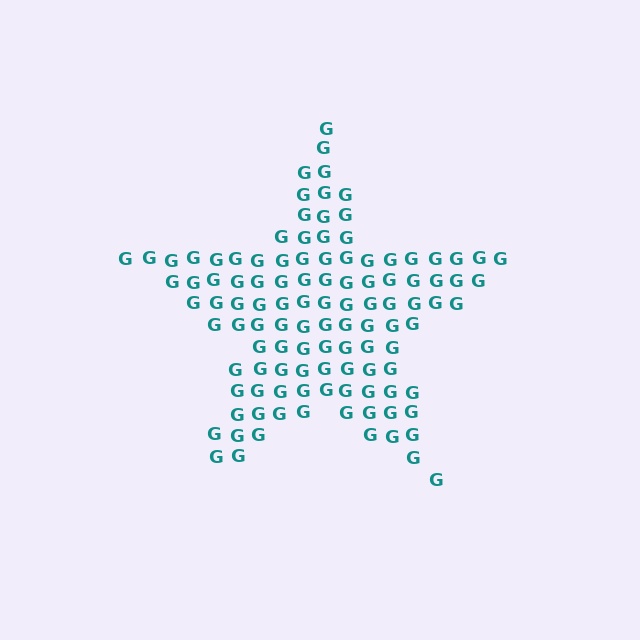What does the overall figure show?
The overall figure shows a star.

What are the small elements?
The small elements are letter G's.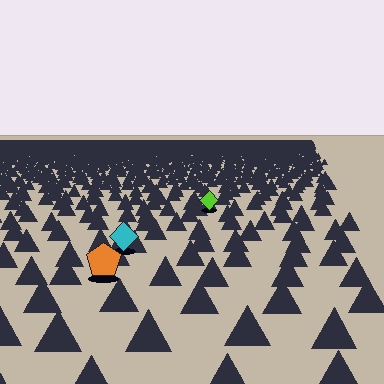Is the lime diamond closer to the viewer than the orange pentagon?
No. The orange pentagon is closer — you can tell from the texture gradient: the ground texture is coarser near it.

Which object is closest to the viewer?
The orange pentagon is closest. The texture marks near it are larger and more spread out.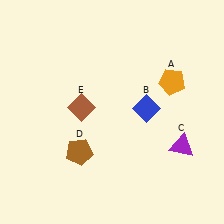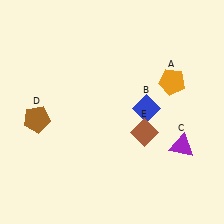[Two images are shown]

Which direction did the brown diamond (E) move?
The brown diamond (E) moved right.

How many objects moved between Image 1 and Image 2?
2 objects moved between the two images.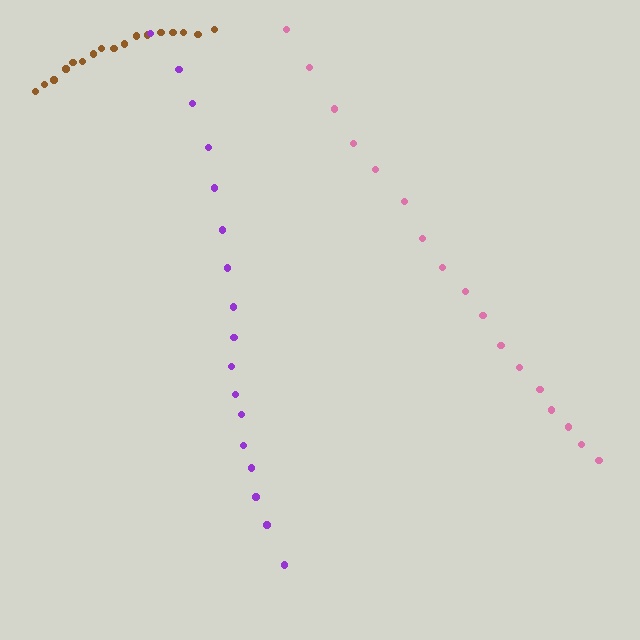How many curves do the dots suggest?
There are 3 distinct paths.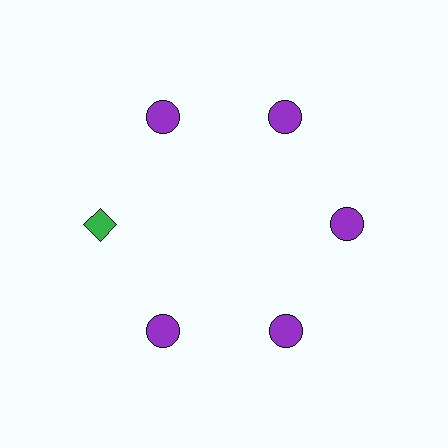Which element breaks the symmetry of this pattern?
The green diamond at roughly the 9 o'clock position breaks the symmetry. All other shapes are purple circles.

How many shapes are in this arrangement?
There are 6 shapes arranged in a ring pattern.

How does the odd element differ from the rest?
It differs in both color (green instead of purple) and shape (diamond instead of circle).